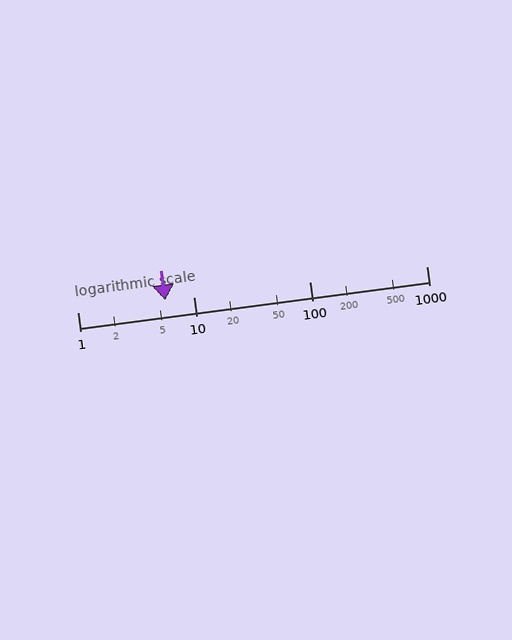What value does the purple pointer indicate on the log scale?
The pointer indicates approximately 5.7.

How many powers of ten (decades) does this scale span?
The scale spans 3 decades, from 1 to 1000.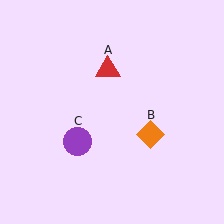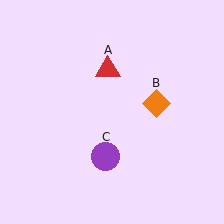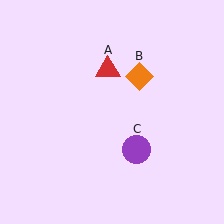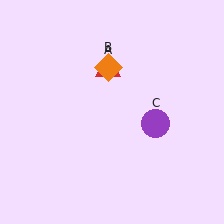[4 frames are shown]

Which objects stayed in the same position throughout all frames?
Red triangle (object A) remained stationary.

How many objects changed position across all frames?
2 objects changed position: orange diamond (object B), purple circle (object C).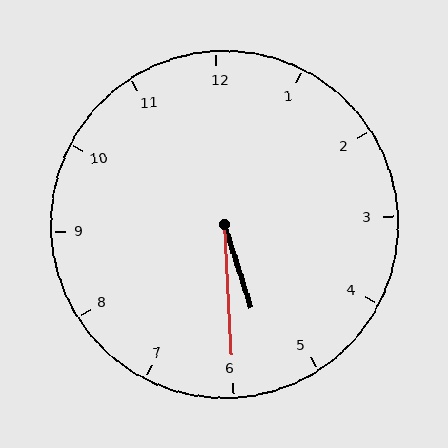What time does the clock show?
5:30.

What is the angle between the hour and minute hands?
Approximately 15 degrees.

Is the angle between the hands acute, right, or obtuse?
It is acute.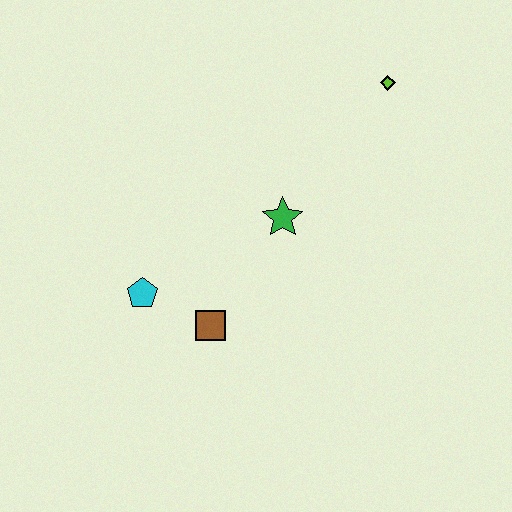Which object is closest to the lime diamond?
The green star is closest to the lime diamond.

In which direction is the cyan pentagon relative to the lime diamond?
The cyan pentagon is to the left of the lime diamond.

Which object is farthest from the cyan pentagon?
The lime diamond is farthest from the cyan pentagon.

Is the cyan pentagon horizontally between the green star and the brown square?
No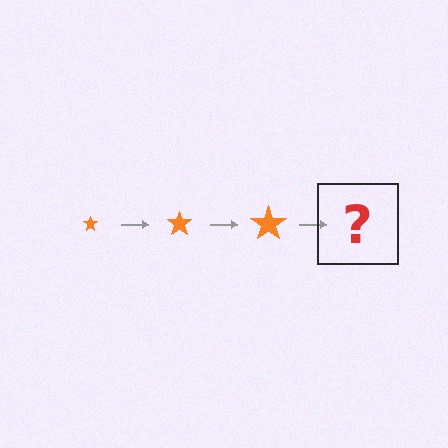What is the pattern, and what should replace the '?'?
The pattern is that the star gets progressively larger each step. The '?' should be an orange star, larger than the previous one.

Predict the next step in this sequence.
The next step is an orange star, larger than the previous one.